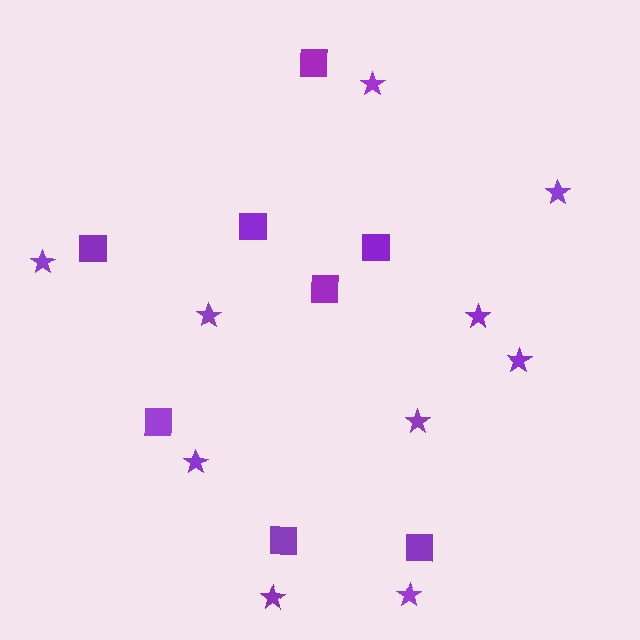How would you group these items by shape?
There are 2 groups: one group of stars (10) and one group of squares (8).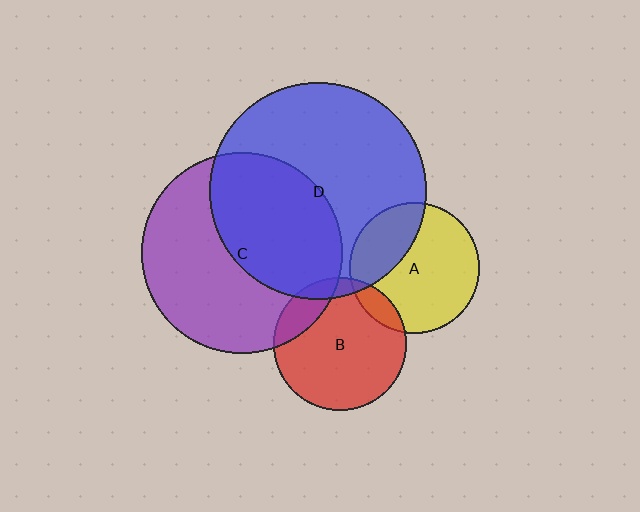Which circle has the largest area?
Circle D (blue).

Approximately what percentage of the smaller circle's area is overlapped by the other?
Approximately 45%.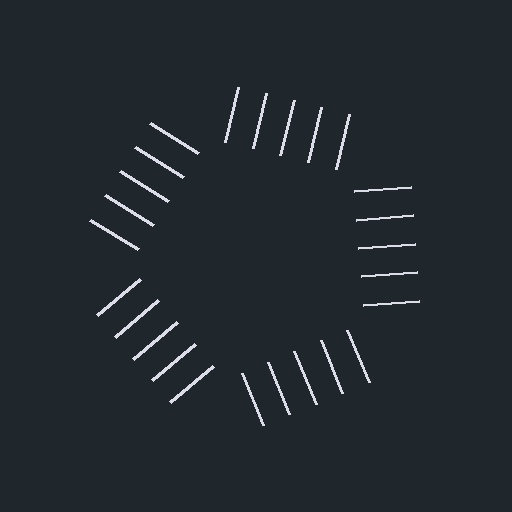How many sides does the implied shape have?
5 sides — the line-ends trace a pentagon.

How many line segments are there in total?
25 — 5 along each of the 5 edges.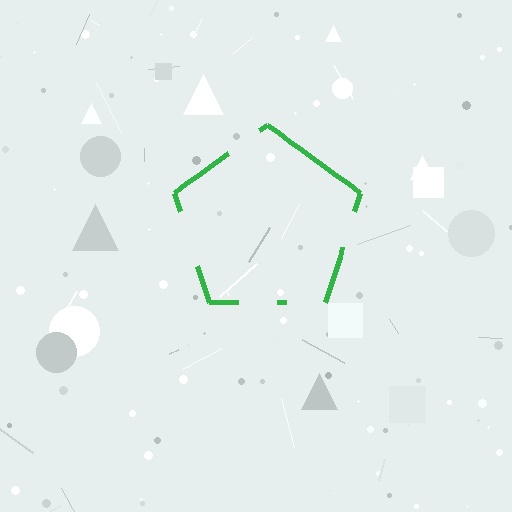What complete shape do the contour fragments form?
The contour fragments form a pentagon.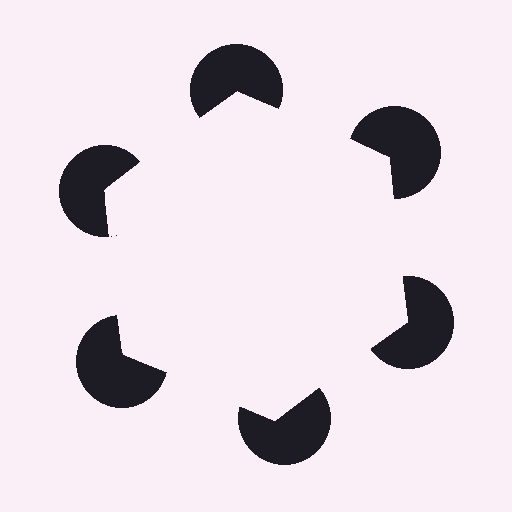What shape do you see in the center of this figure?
An illusory hexagon — its edges are inferred from the aligned wedge cuts in the pac-man discs, not physically drawn.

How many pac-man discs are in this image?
There are 6 — one at each vertex of the illusory hexagon.